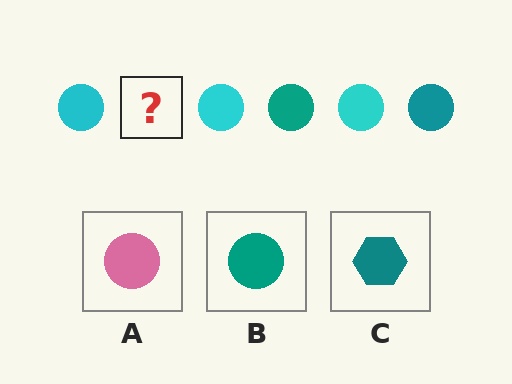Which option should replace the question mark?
Option B.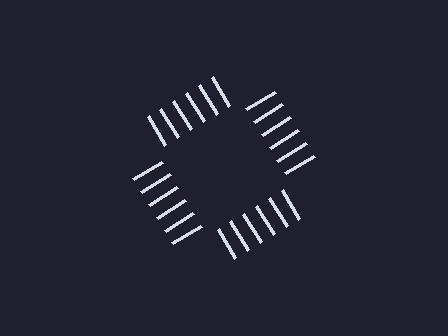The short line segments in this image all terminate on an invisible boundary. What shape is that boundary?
An illusory square — the line segments terminate on its edges but no continuous stroke is drawn.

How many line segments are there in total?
24 — 6 along each of the 4 edges.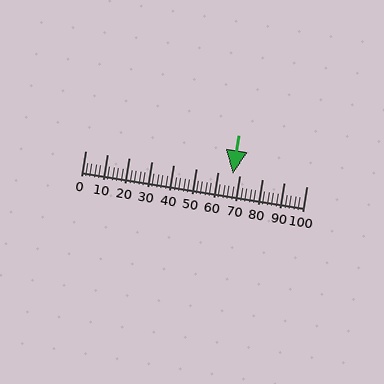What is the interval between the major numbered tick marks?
The major tick marks are spaced 10 units apart.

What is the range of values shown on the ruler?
The ruler shows values from 0 to 100.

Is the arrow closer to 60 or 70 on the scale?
The arrow is closer to 70.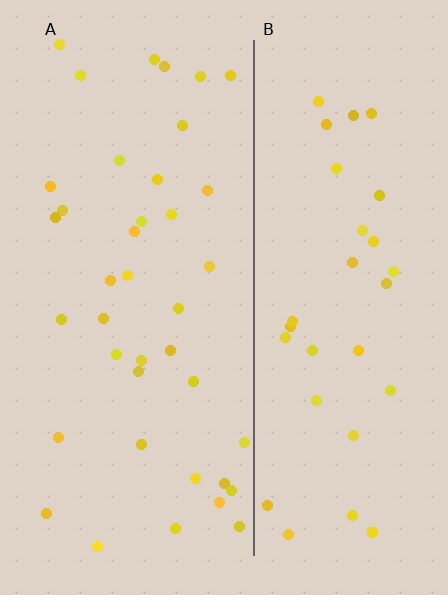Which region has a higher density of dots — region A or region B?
A (the left).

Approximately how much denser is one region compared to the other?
Approximately 1.2× — region A over region B.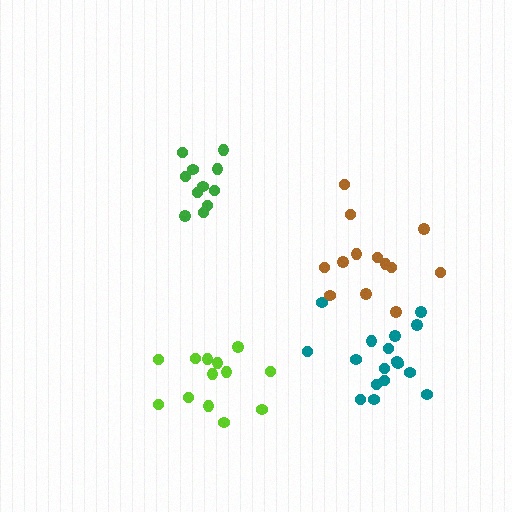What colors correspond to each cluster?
The clusters are colored: lime, teal, brown, green.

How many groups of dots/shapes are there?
There are 4 groups.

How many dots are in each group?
Group 1: 13 dots, Group 2: 17 dots, Group 3: 13 dots, Group 4: 11 dots (54 total).